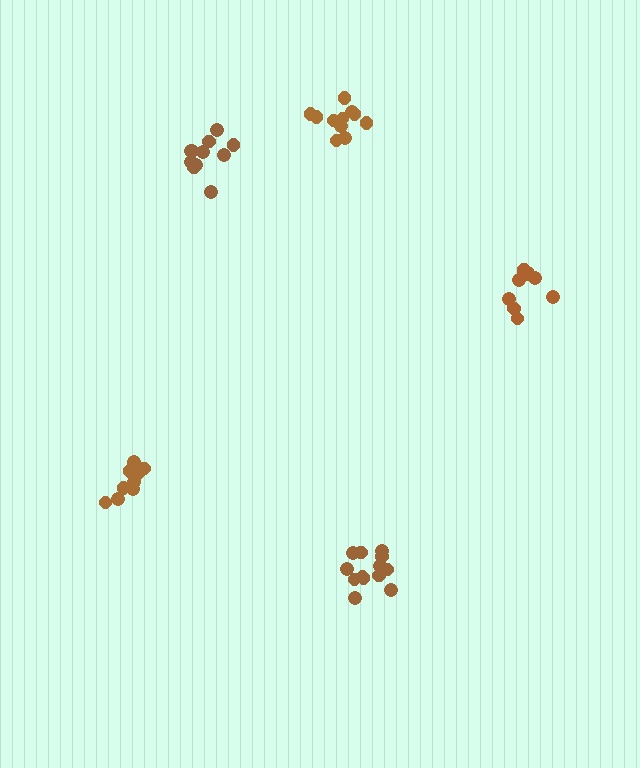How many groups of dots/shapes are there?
There are 5 groups.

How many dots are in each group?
Group 1: 13 dots, Group 2: 12 dots, Group 3: 9 dots, Group 4: 10 dots, Group 5: 11 dots (55 total).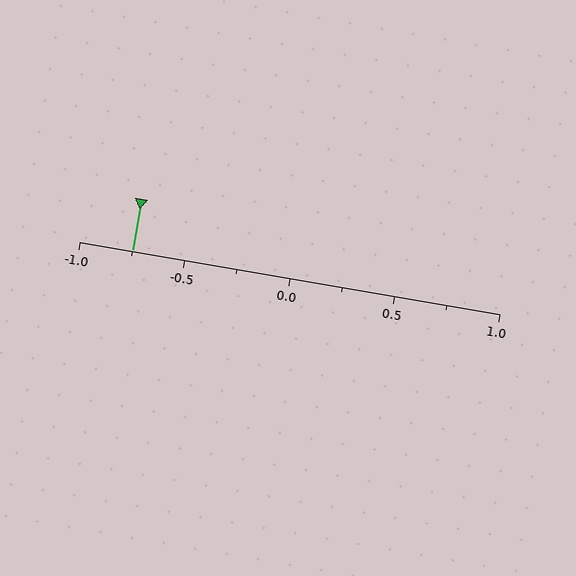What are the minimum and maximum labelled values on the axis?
The axis runs from -1.0 to 1.0.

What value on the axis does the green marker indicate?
The marker indicates approximately -0.75.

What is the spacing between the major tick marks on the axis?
The major ticks are spaced 0.5 apart.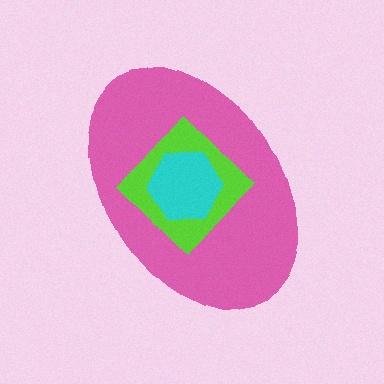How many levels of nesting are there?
3.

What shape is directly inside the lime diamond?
The cyan hexagon.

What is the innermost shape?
The cyan hexagon.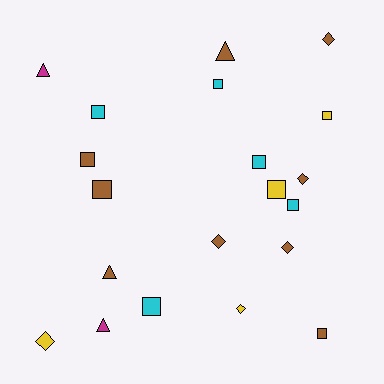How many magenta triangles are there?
There are 2 magenta triangles.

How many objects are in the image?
There are 20 objects.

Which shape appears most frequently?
Square, with 10 objects.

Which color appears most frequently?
Brown, with 9 objects.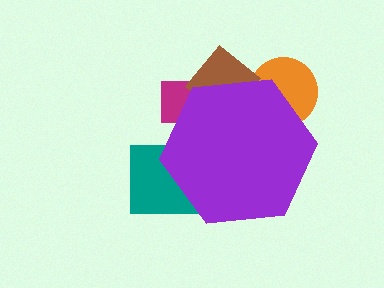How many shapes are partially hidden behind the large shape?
4 shapes are partially hidden.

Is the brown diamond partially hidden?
Yes, the brown diamond is partially hidden behind the purple hexagon.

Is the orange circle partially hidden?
Yes, the orange circle is partially hidden behind the purple hexagon.